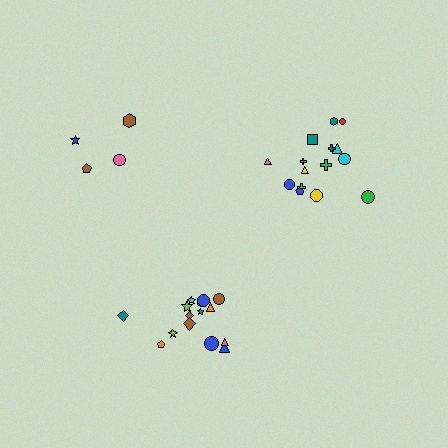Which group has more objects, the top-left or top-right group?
The top-right group.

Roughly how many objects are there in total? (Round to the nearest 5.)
Roughly 35 objects in total.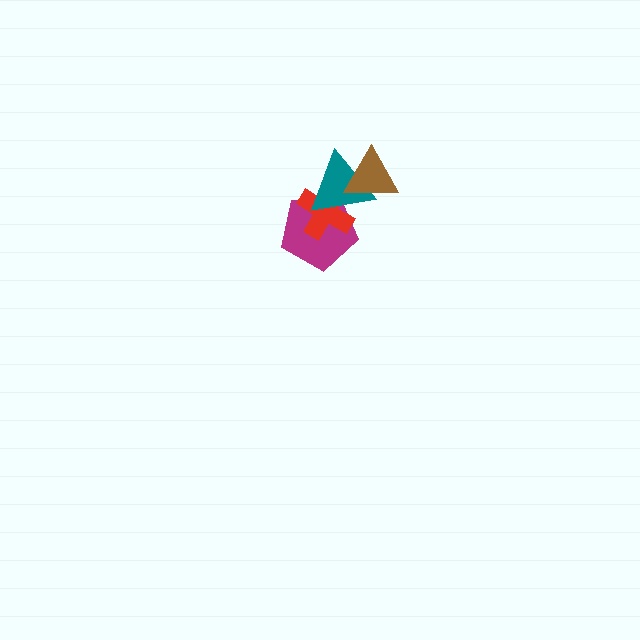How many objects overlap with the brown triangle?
1 object overlaps with the brown triangle.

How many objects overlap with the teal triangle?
3 objects overlap with the teal triangle.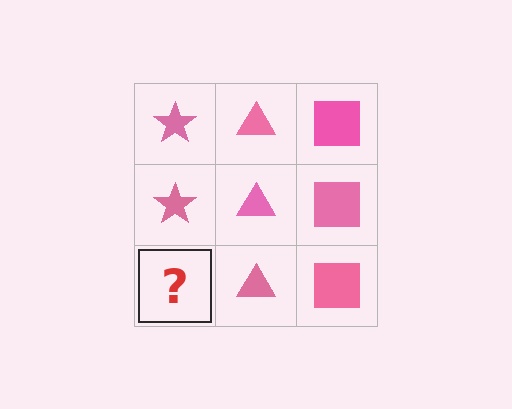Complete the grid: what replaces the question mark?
The question mark should be replaced with a pink star.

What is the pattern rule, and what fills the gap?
The rule is that each column has a consistent shape. The gap should be filled with a pink star.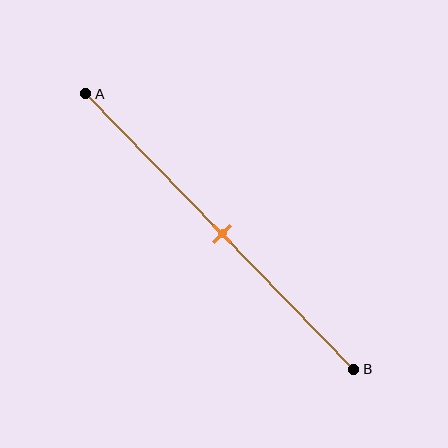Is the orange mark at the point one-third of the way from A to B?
No, the mark is at about 50% from A, not at the 33% one-third point.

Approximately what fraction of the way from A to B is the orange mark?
The orange mark is approximately 50% of the way from A to B.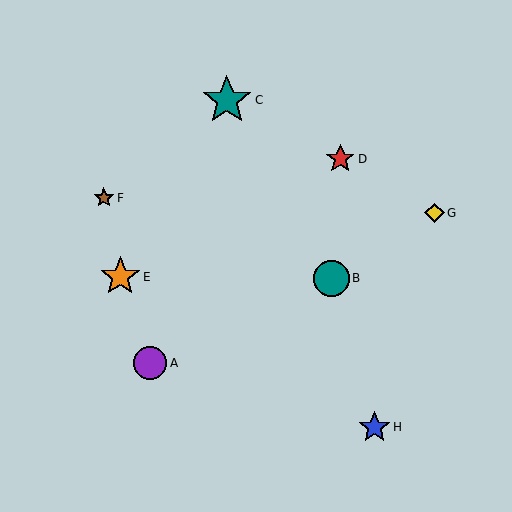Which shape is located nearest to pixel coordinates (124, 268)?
The orange star (labeled E) at (120, 277) is nearest to that location.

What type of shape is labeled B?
Shape B is a teal circle.